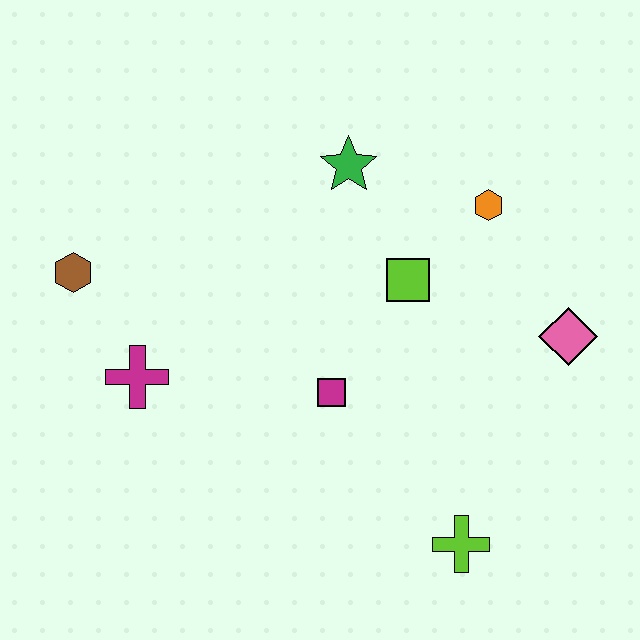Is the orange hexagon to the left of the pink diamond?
Yes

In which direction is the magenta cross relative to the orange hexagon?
The magenta cross is to the left of the orange hexagon.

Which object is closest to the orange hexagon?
The lime square is closest to the orange hexagon.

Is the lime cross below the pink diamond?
Yes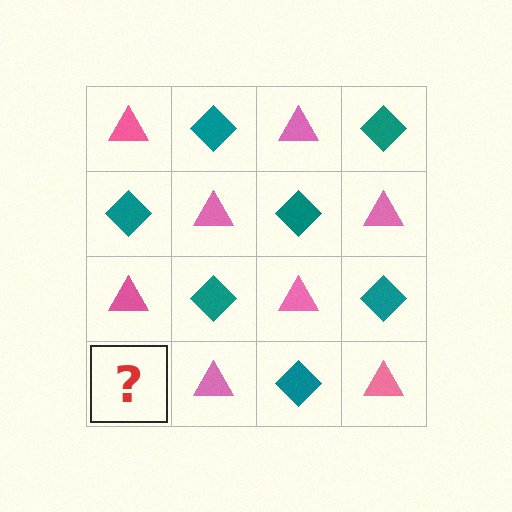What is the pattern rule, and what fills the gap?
The rule is that it alternates pink triangle and teal diamond in a checkerboard pattern. The gap should be filled with a teal diamond.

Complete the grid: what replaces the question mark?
The question mark should be replaced with a teal diamond.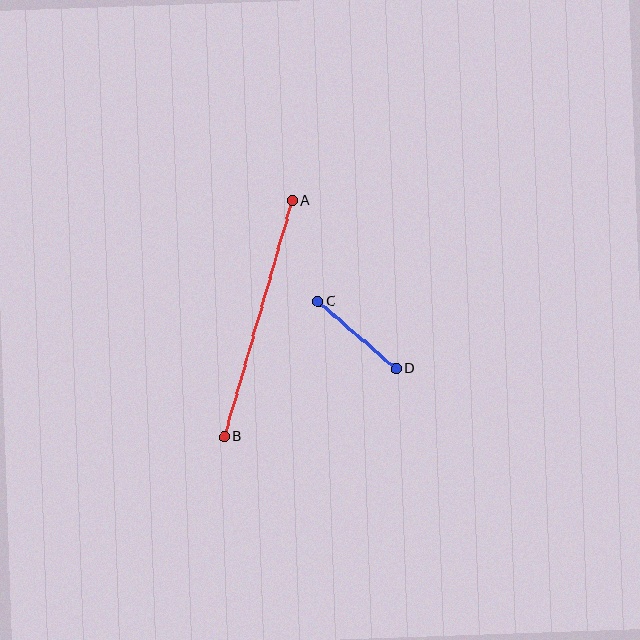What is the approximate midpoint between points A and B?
The midpoint is at approximately (258, 319) pixels.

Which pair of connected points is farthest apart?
Points A and B are farthest apart.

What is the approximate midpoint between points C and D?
The midpoint is at approximately (357, 335) pixels.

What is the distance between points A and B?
The distance is approximately 245 pixels.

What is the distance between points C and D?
The distance is approximately 103 pixels.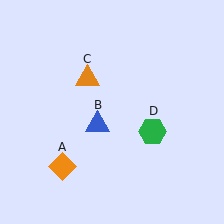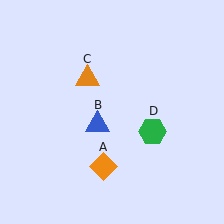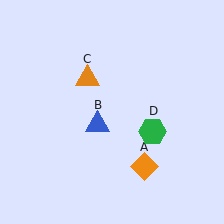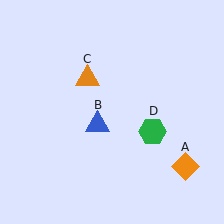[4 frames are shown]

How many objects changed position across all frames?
1 object changed position: orange diamond (object A).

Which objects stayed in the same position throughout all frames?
Blue triangle (object B) and orange triangle (object C) and green hexagon (object D) remained stationary.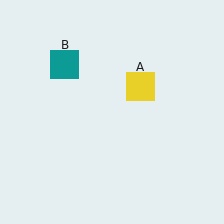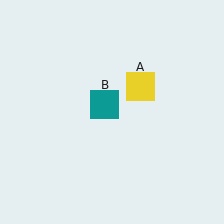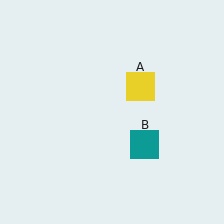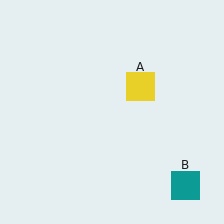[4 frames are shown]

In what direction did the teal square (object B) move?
The teal square (object B) moved down and to the right.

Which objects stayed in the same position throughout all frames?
Yellow square (object A) remained stationary.